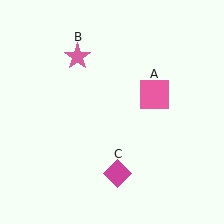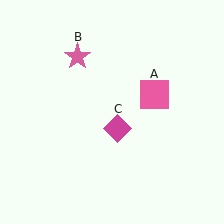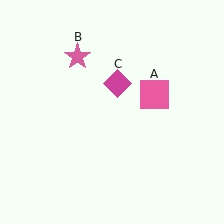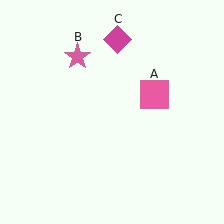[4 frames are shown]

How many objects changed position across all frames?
1 object changed position: magenta diamond (object C).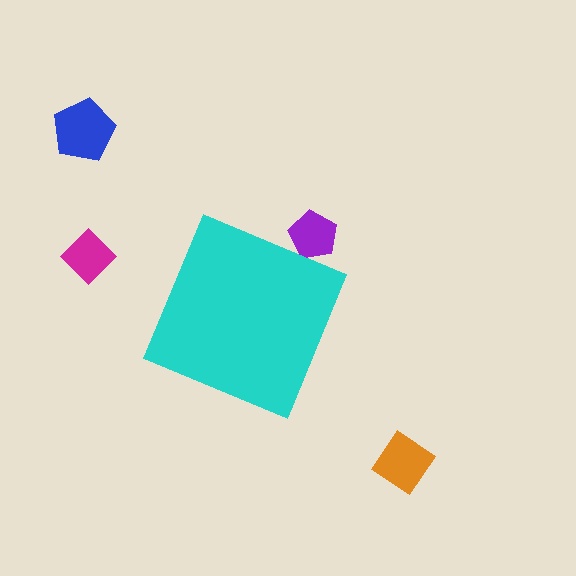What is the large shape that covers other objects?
A cyan diamond.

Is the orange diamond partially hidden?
No, the orange diamond is fully visible.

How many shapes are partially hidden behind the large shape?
1 shape is partially hidden.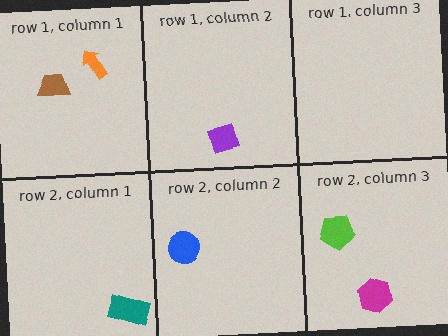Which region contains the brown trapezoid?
The row 1, column 1 region.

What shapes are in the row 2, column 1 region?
The teal rectangle.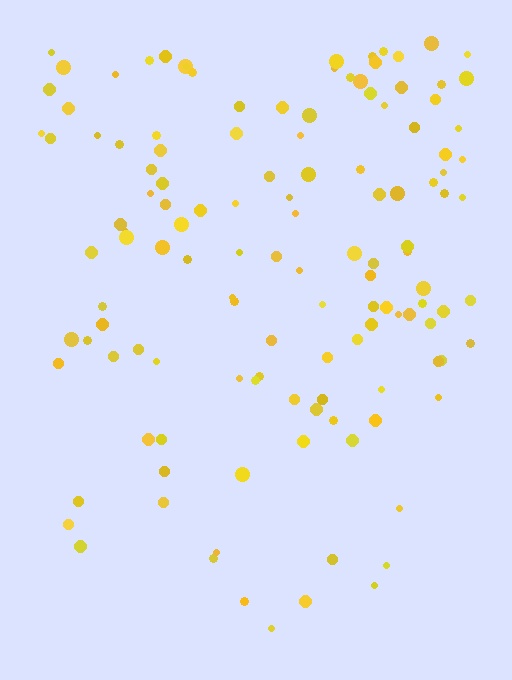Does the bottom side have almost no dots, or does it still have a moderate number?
Still a moderate number, just noticeably fewer than the top.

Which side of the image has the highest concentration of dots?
The top.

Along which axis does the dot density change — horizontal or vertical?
Vertical.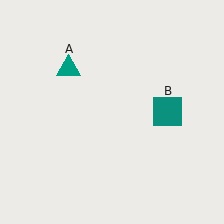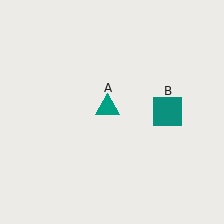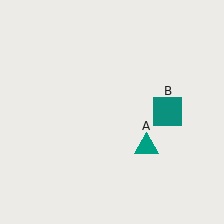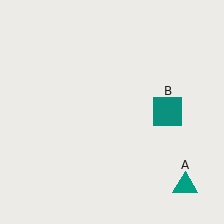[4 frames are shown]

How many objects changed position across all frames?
1 object changed position: teal triangle (object A).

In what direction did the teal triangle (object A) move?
The teal triangle (object A) moved down and to the right.